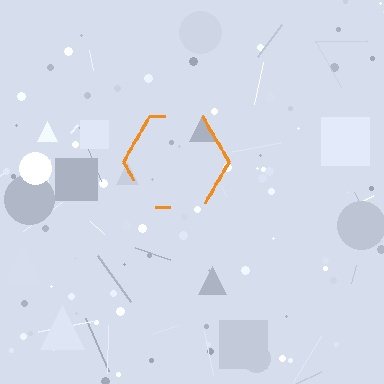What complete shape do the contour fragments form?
The contour fragments form a hexagon.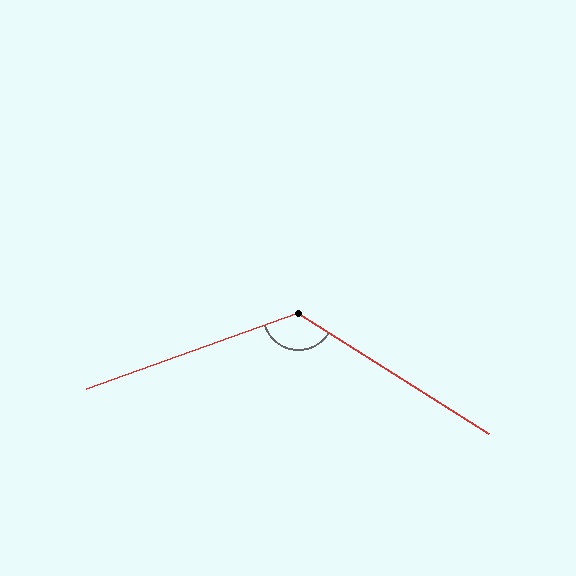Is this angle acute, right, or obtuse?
It is obtuse.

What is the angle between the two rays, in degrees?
Approximately 128 degrees.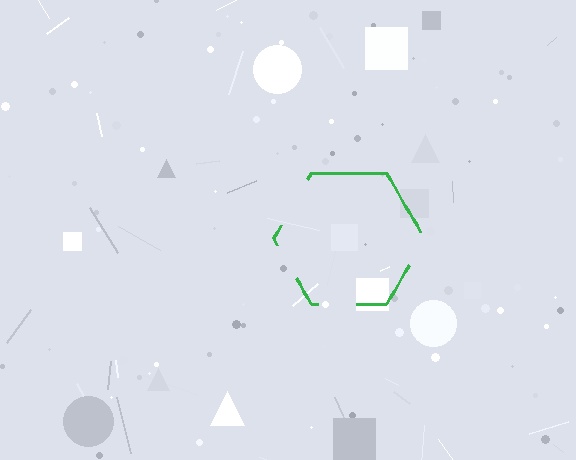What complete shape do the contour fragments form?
The contour fragments form a hexagon.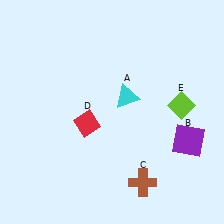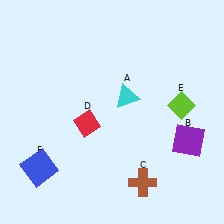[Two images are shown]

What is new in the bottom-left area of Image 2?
A blue square (F) was added in the bottom-left area of Image 2.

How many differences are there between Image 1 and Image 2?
There is 1 difference between the two images.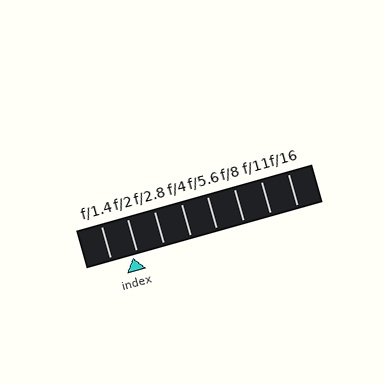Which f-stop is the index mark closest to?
The index mark is closest to f/2.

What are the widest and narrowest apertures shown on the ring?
The widest aperture shown is f/1.4 and the narrowest is f/16.